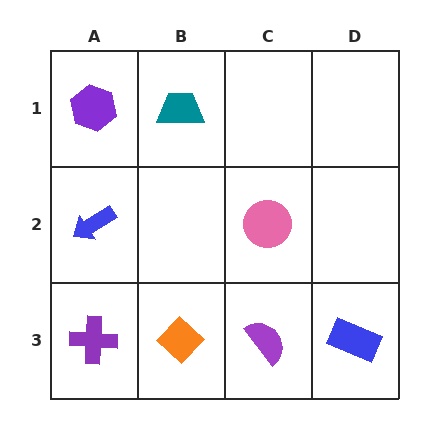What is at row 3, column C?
A purple semicircle.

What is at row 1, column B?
A teal trapezoid.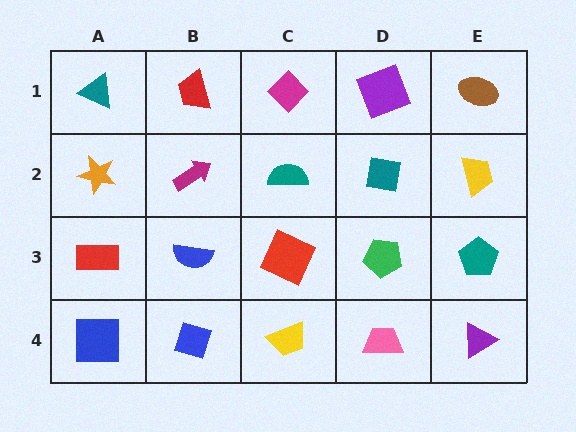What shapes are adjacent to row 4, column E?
A teal pentagon (row 3, column E), a pink trapezoid (row 4, column D).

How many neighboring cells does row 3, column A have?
3.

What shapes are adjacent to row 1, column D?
A teal square (row 2, column D), a magenta diamond (row 1, column C), a brown ellipse (row 1, column E).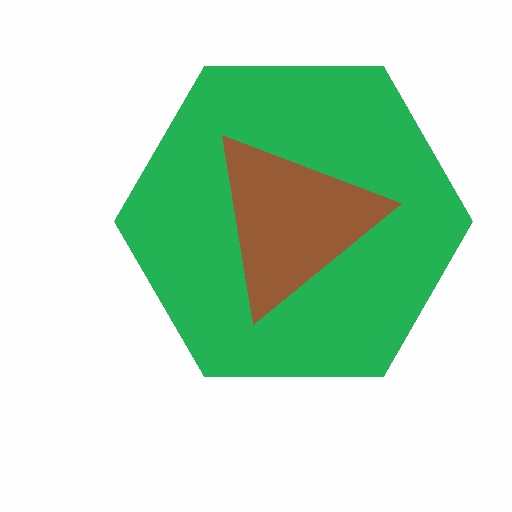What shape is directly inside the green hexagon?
The brown triangle.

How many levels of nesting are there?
2.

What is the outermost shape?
The green hexagon.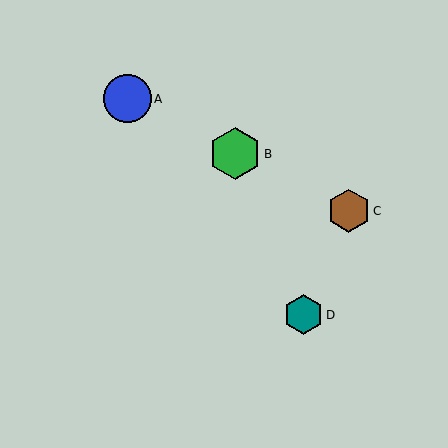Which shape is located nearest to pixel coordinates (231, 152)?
The green hexagon (labeled B) at (235, 154) is nearest to that location.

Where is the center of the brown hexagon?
The center of the brown hexagon is at (349, 211).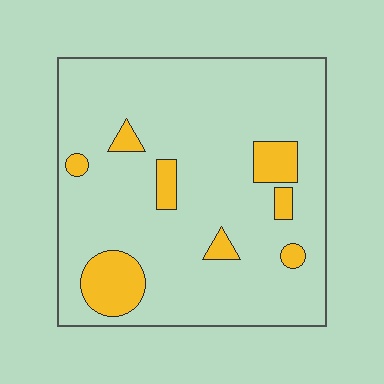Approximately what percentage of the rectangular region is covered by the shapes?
Approximately 15%.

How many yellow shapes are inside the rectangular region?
8.